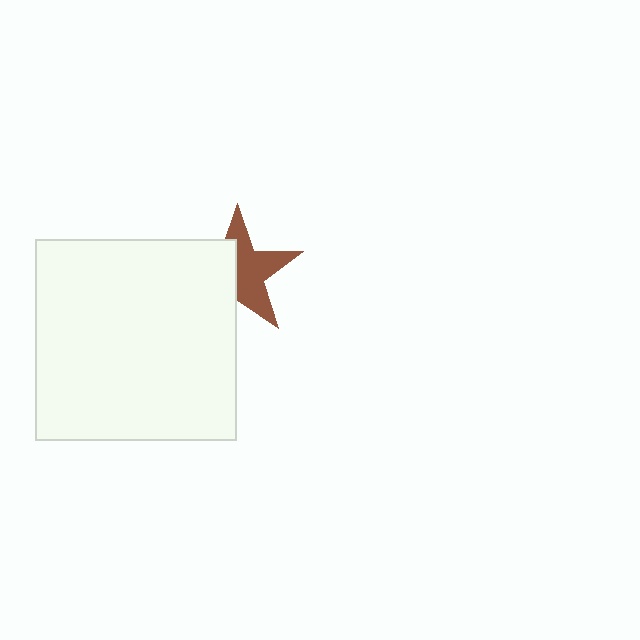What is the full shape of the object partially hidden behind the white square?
The partially hidden object is a brown star.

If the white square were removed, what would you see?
You would see the complete brown star.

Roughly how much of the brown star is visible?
About half of it is visible (roughly 54%).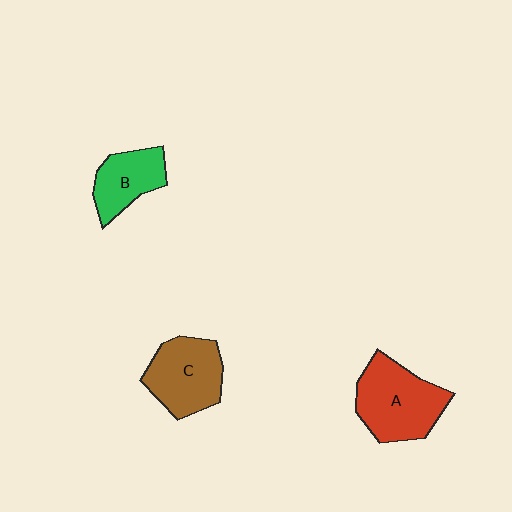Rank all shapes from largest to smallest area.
From largest to smallest: A (red), C (brown), B (green).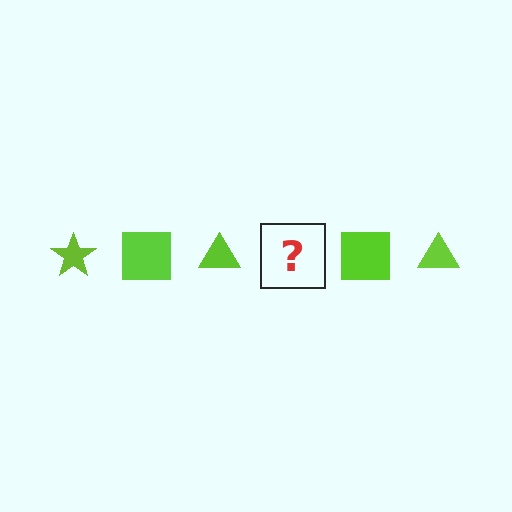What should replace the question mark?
The question mark should be replaced with a lime star.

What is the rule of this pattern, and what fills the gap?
The rule is that the pattern cycles through star, square, triangle shapes in lime. The gap should be filled with a lime star.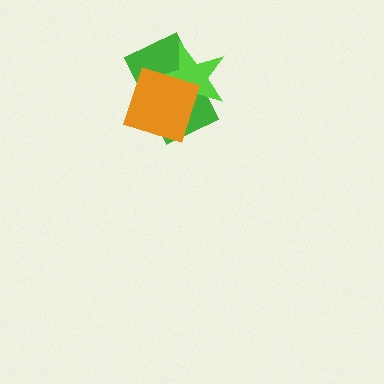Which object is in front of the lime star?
The orange diamond is in front of the lime star.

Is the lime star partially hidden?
Yes, it is partially covered by another shape.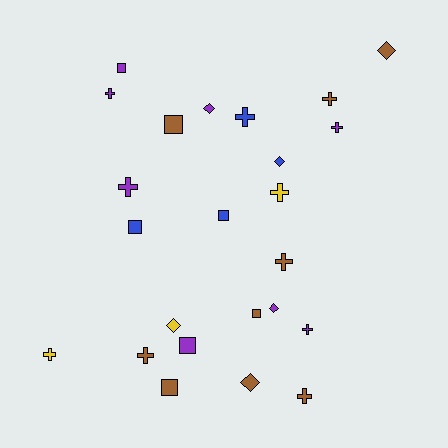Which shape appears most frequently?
Cross, with 11 objects.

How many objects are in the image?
There are 24 objects.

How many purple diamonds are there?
There are 2 purple diamonds.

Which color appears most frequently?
Brown, with 9 objects.